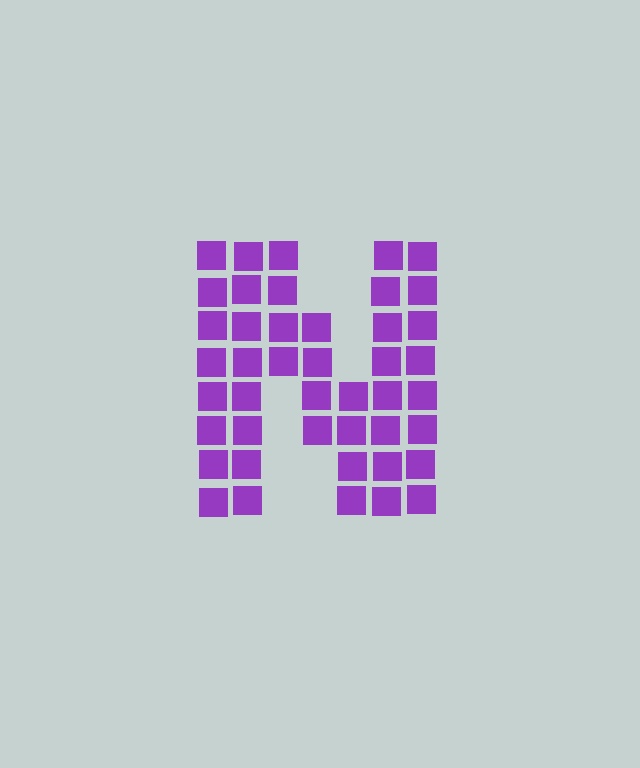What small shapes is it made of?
It is made of small squares.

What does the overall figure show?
The overall figure shows the letter N.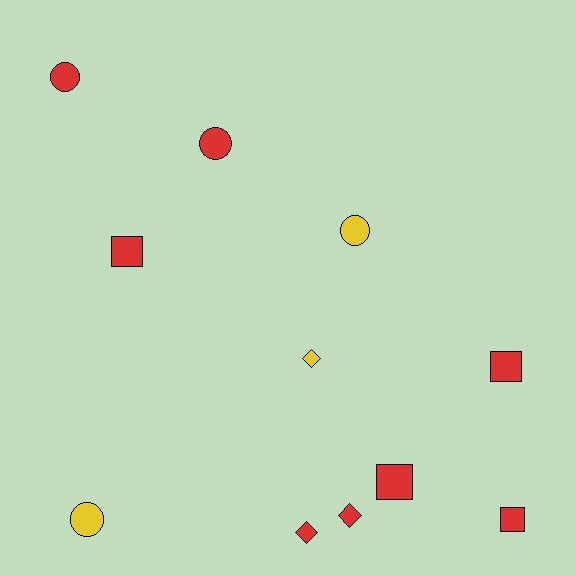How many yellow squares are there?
There are no yellow squares.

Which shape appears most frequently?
Circle, with 4 objects.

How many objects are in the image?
There are 11 objects.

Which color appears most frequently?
Red, with 8 objects.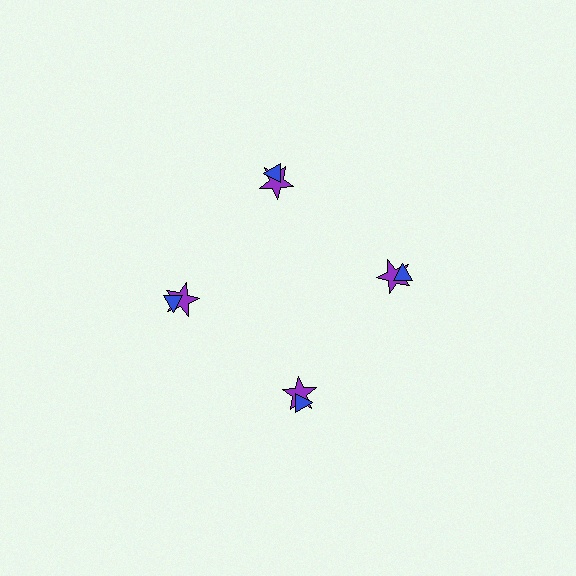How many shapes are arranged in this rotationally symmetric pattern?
There are 8 shapes, arranged in 4 groups of 2.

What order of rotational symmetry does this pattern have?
This pattern has 4-fold rotational symmetry.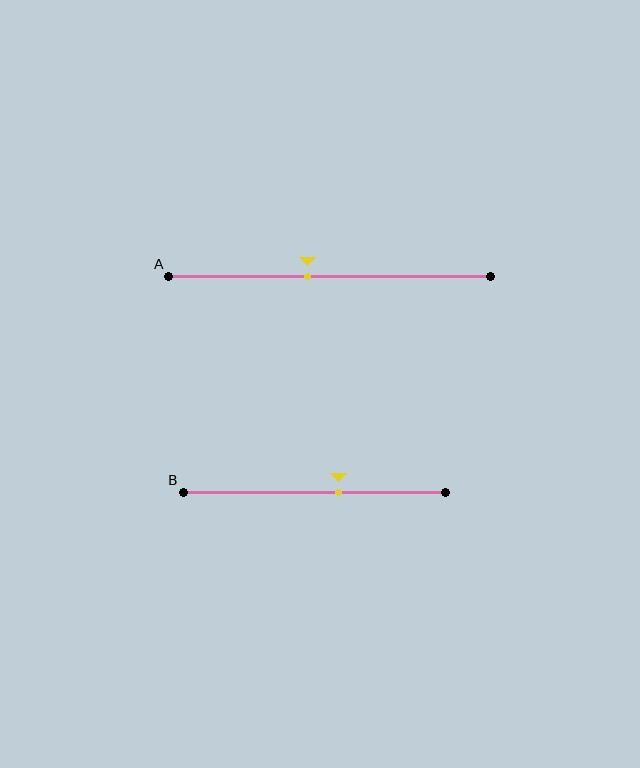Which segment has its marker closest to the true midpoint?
Segment A has its marker closest to the true midpoint.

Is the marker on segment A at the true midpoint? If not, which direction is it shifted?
No, the marker on segment A is shifted to the left by about 7% of the segment length.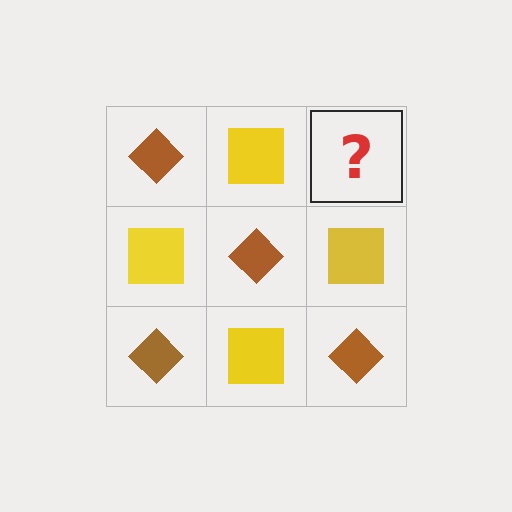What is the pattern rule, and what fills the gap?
The rule is that it alternates brown diamond and yellow square in a checkerboard pattern. The gap should be filled with a brown diamond.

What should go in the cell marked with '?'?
The missing cell should contain a brown diamond.